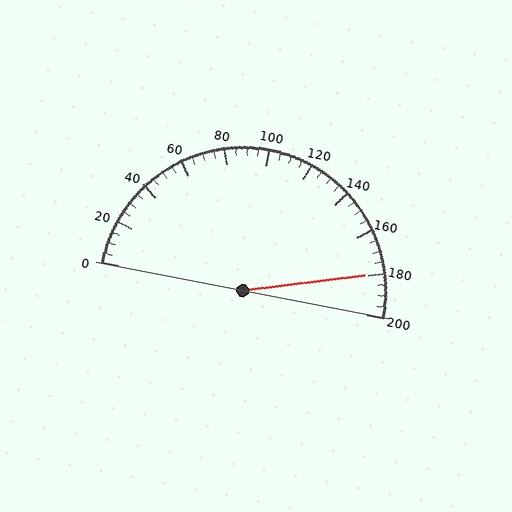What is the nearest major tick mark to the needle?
The nearest major tick mark is 180.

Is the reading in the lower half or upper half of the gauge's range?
The reading is in the upper half of the range (0 to 200).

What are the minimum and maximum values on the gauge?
The gauge ranges from 0 to 200.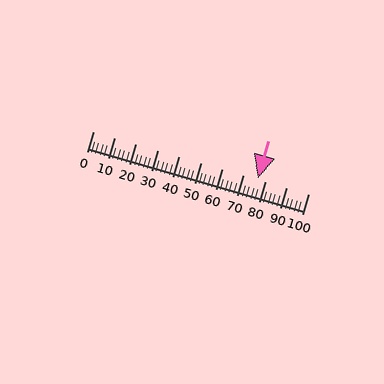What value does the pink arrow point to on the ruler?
The pink arrow points to approximately 77.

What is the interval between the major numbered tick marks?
The major tick marks are spaced 10 units apart.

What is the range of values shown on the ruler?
The ruler shows values from 0 to 100.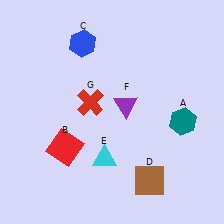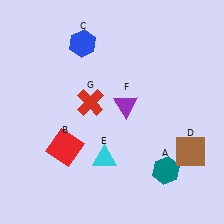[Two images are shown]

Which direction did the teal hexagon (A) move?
The teal hexagon (A) moved down.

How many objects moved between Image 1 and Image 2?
2 objects moved between the two images.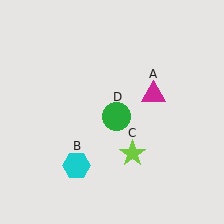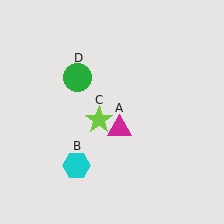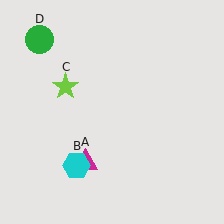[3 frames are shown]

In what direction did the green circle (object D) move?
The green circle (object D) moved up and to the left.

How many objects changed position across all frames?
3 objects changed position: magenta triangle (object A), lime star (object C), green circle (object D).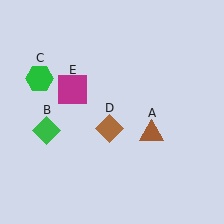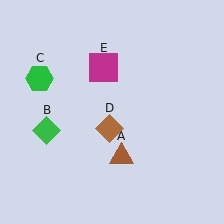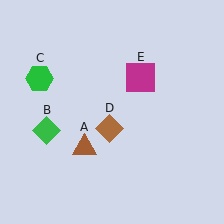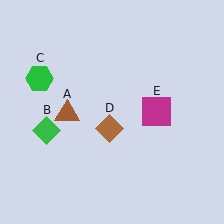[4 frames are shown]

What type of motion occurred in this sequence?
The brown triangle (object A), magenta square (object E) rotated clockwise around the center of the scene.